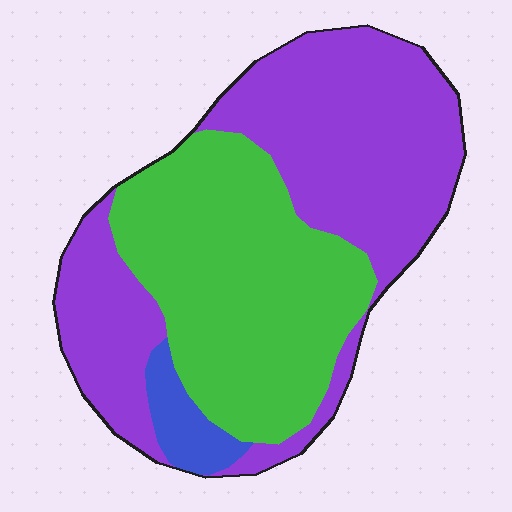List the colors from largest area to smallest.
From largest to smallest: purple, green, blue.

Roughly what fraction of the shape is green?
Green takes up about two fifths (2/5) of the shape.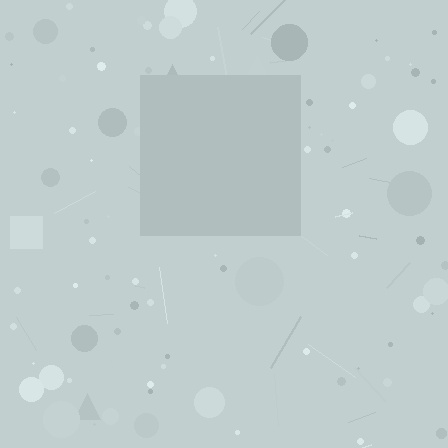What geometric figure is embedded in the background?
A square is embedded in the background.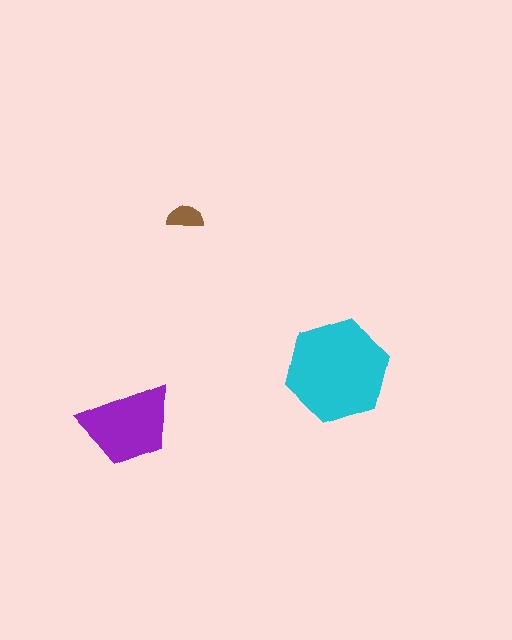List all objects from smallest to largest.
The brown semicircle, the purple trapezoid, the cyan hexagon.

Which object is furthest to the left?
The purple trapezoid is leftmost.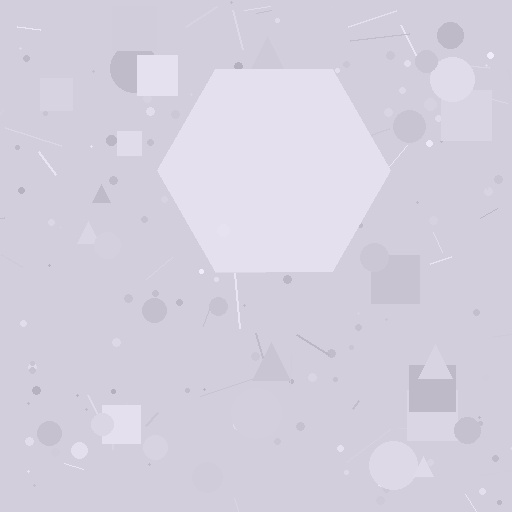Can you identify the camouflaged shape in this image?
The camouflaged shape is a hexagon.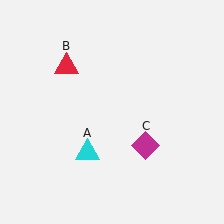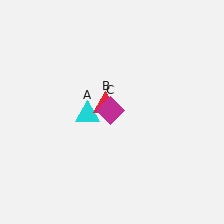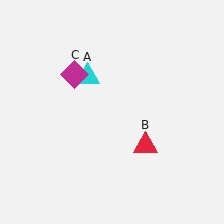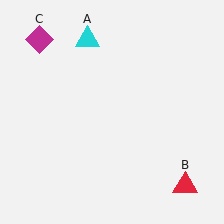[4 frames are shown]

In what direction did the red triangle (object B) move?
The red triangle (object B) moved down and to the right.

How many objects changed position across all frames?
3 objects changed position: cyan triangle (object A), red triangle (object B), magenta diamond (object C).